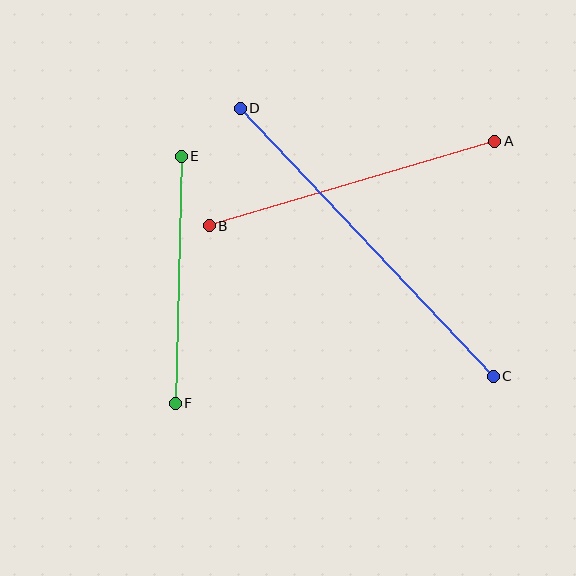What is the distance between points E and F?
The distance is approximately 247 pixels.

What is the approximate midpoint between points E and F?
The midpoint is at approximately (178, 280) pixels.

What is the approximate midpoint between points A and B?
The midpoint is at approximately (352, 183) pixels.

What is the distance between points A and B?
The distance is approximately 298 pixels.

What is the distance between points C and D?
The distance is approximately 369 pixels.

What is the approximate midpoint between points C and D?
The midpoint is at approximately (367, 242) pixels.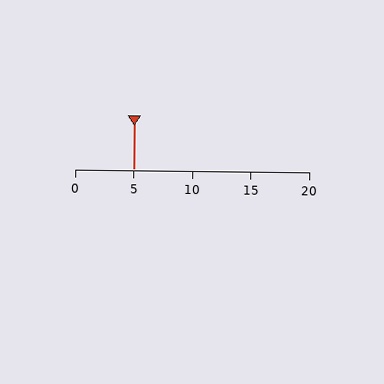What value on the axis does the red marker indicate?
The marker indicates approximately 5.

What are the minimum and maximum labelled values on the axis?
The axis runs from 0 to 20.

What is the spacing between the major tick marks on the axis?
The major ticks are spaced 5 apart.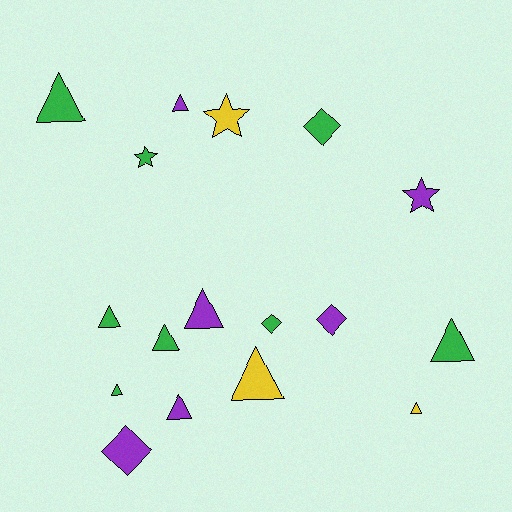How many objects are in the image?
There are 17 objects.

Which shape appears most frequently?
Triangle, with 10 objects.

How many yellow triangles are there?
There are 2 yellow triangles.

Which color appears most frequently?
Green, with 8 objects.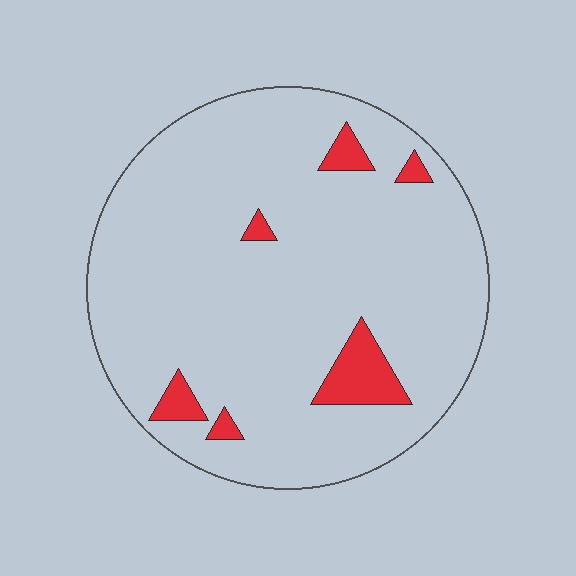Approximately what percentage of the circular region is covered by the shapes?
Approximately 10%.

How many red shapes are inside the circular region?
6.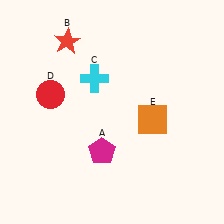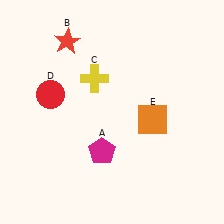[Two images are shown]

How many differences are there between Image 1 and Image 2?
There is 1 difference between the two images.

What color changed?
The cross (C) changed from cyan in Image 1 to yellow in Image 2.